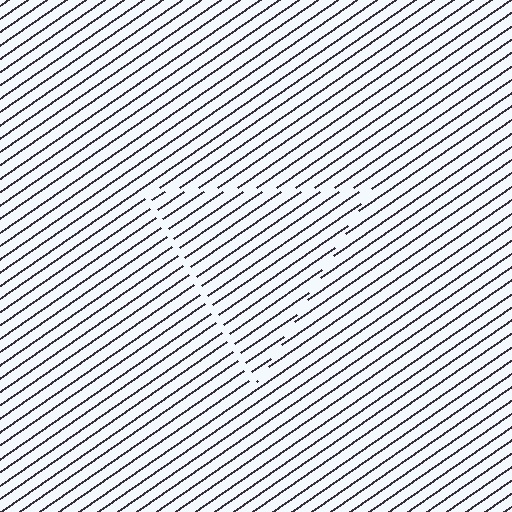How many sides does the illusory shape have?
3 sides — the line-ends trace a triangle.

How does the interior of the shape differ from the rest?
The interior of the shape contains the same grating, shifted by half a period — the contour is defined by the phase discontinuity where line-ends from the inner and outer gratings abut.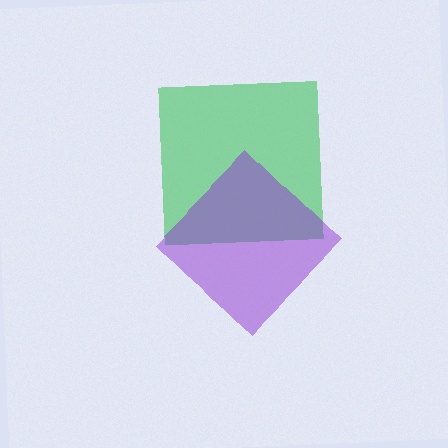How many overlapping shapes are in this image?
There are 2 overlapping shapes in the image.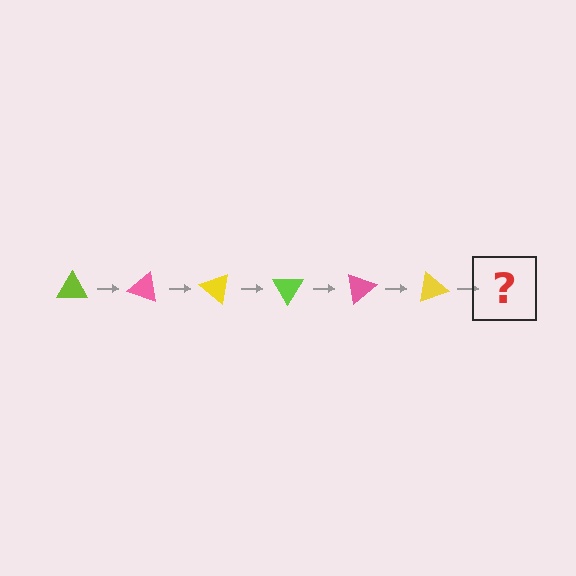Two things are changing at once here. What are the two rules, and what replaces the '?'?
The two rules are that it rotates 20 degrees each step and the color cycles through lime, pink, and yellow. The '?' should be a lime triangle, rotated 120 degrees from the start.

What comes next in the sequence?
The next element should be a lime triangle, rotated 120 degrees from the start.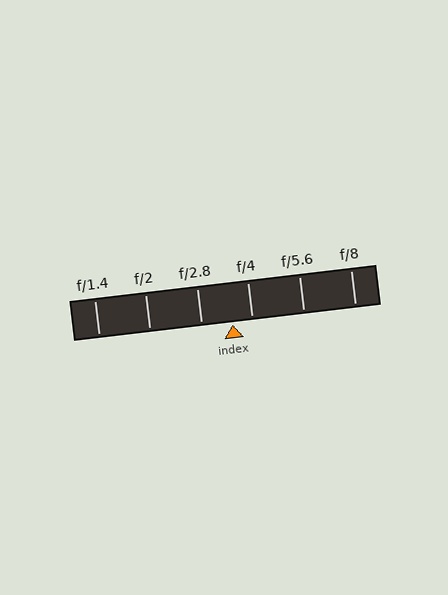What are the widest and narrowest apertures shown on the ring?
The widest aperture shown is f/1.4 and the narrowest is f/8.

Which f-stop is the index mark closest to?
The index mark is closest to f/4.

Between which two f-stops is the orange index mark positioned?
The index mark is between f/2.8 and f/4.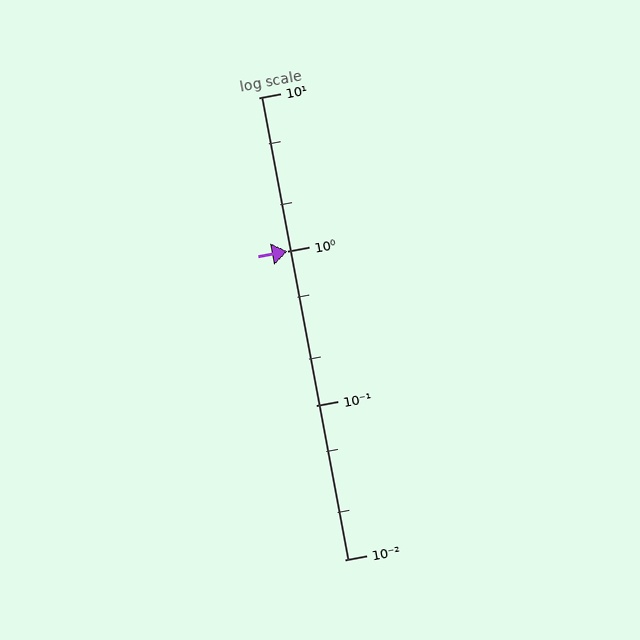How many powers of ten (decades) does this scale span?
The scale spans 3 decades, from 0.01 to 10.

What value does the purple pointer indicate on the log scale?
The pointer indicates approximately 1.